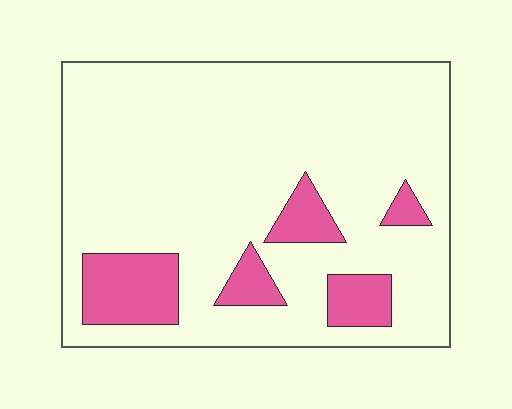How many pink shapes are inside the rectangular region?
5.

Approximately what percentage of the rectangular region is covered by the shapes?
Approximately 15%.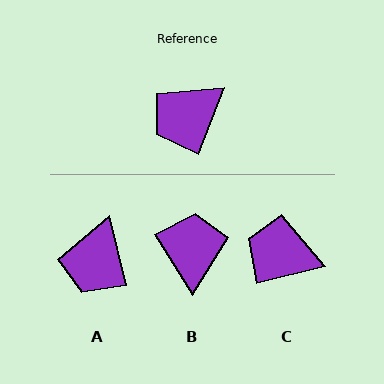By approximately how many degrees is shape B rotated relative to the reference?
Approximately 126 degrees clockwise.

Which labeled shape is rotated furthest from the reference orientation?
B, about 126 degrees away.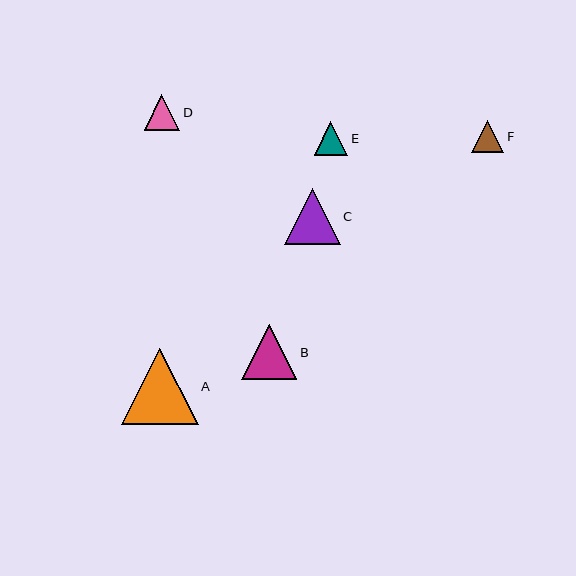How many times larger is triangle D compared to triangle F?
Triangle D is approximately 1.1 times the size of triangle F.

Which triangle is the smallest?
Triangle F is the smallest with a size of approximately 32 pixels.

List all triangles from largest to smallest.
From largest to smallest: A, C, B, D, E, F.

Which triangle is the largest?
Triangle A is the largest with a size of approximately 76 pixels.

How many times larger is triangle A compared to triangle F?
Triangle A is approximately 2.4 times the size of triangle F.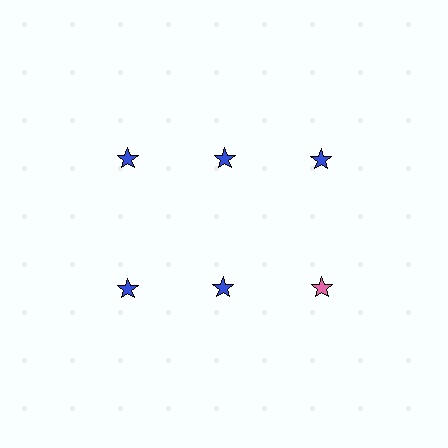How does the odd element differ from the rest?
It has a different color: pink instead of blue.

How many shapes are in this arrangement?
There are 6 shapes arranged in a grid pattern.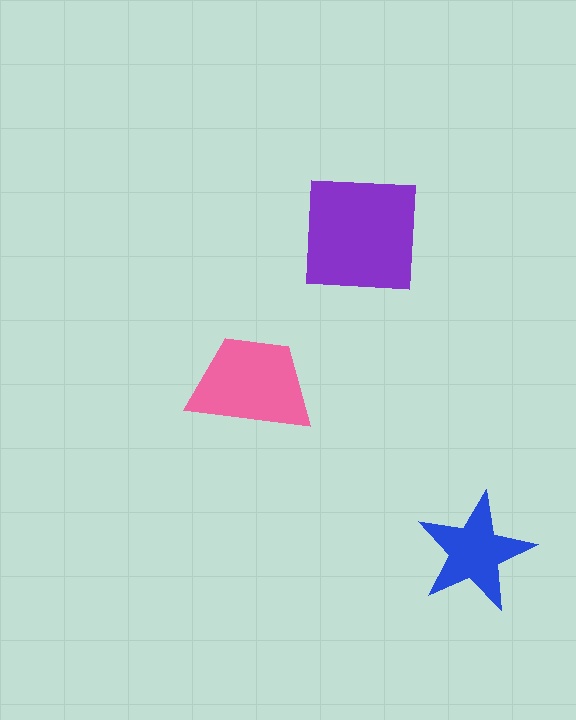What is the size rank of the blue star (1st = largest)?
3rd.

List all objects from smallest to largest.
The blue star, the pink trapezoid, the purple square.